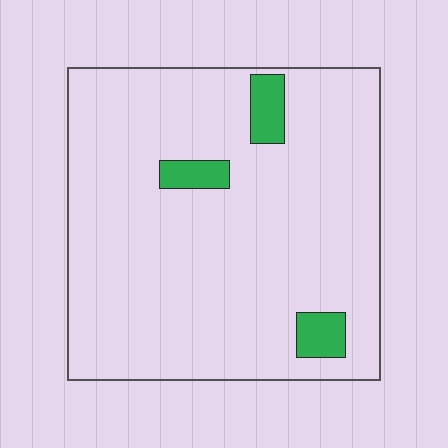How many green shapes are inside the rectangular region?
3.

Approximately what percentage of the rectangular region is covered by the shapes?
Approximately 5%.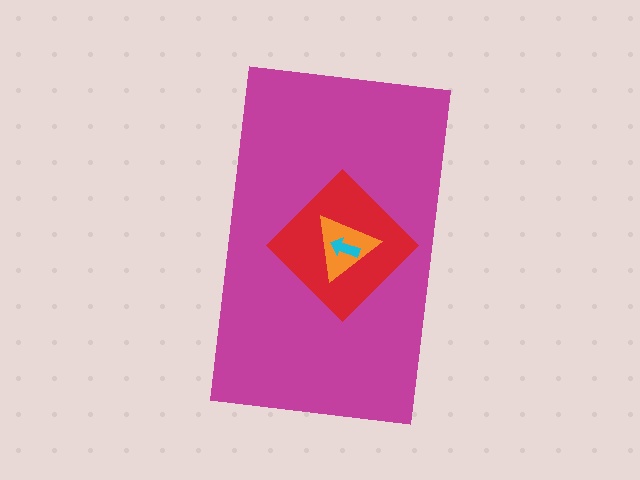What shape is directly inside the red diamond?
The orange triangle.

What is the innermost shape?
The cyan arrow.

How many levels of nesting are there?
4.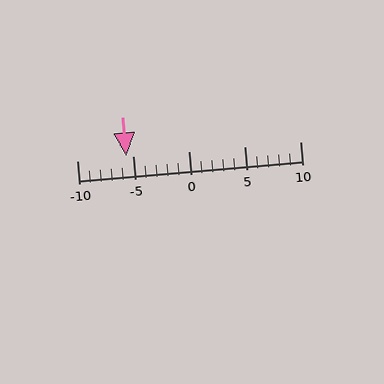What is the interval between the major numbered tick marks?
The major tick marks are spaced 5 units apart.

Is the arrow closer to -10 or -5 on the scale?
The arrow is closer to -5.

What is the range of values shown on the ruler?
The ruler shows values from -10 to 10.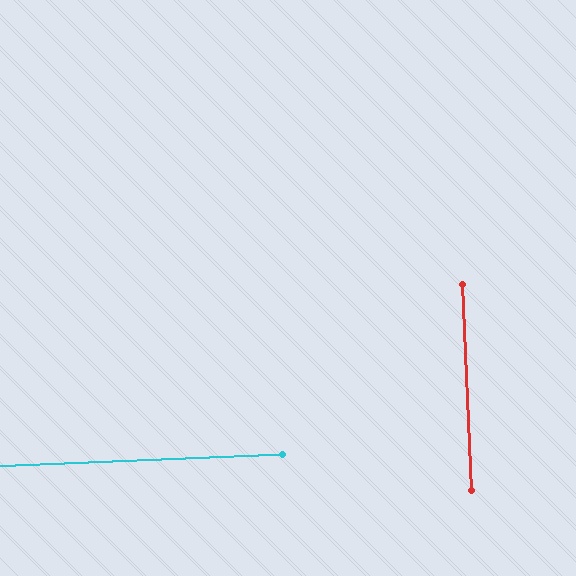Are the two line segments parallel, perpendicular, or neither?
Perpendicular — they meet at approximately 90°.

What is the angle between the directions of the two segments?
Approximately 90 degrees.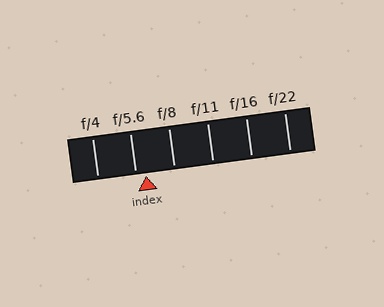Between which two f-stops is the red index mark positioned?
The index mark is between f/5.6 and f/8.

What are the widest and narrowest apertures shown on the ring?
The widest aperture shown is f/4 and the narrowest is f/22.